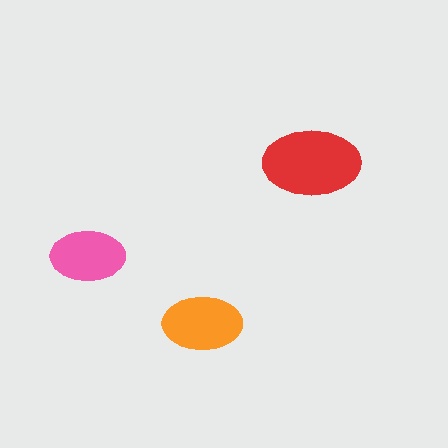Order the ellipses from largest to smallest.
the red one, the orange one, the pink one.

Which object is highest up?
The red ellipse is topmost.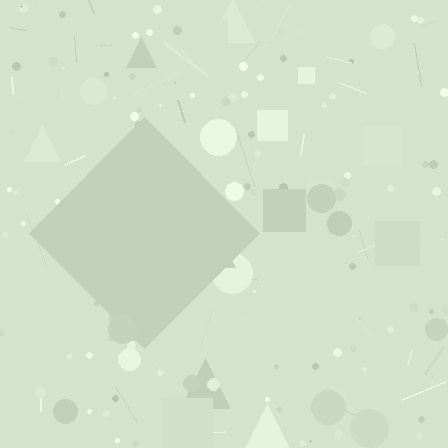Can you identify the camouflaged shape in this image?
The camouflaged shape is a diamond.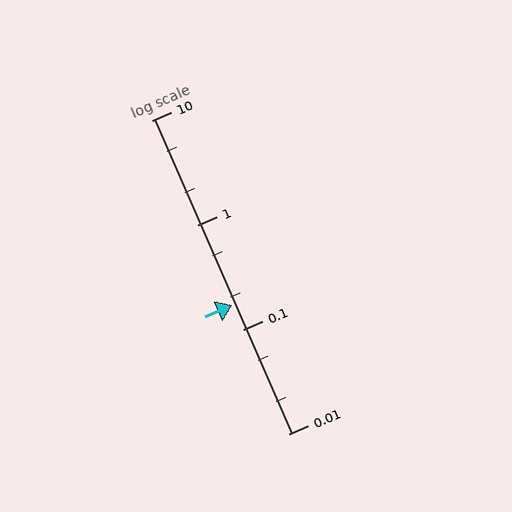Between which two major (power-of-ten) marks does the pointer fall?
The pointer is between 0.1 and 1.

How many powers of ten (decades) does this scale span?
The scale spans 3 decades, from 0.01 to 10.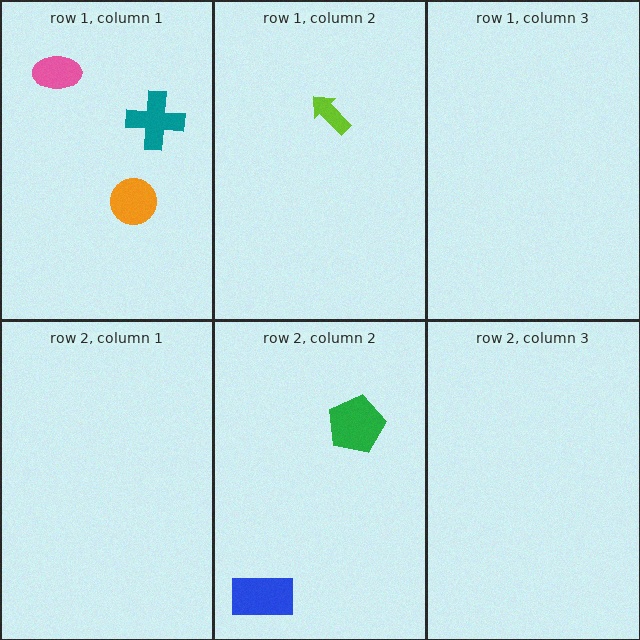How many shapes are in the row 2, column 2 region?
2.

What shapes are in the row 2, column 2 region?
The blue rectangle, the green pentagon.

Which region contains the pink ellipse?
The row 1, column 1 region.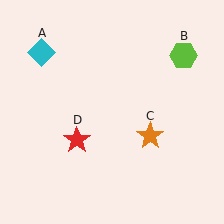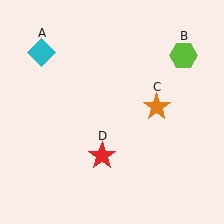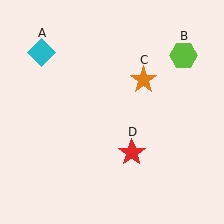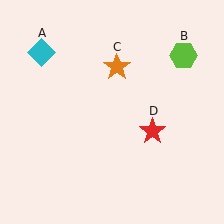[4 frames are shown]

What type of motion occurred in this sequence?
The orange star (object C), red star (object D) rotated counterclockwise around the center of the scene.